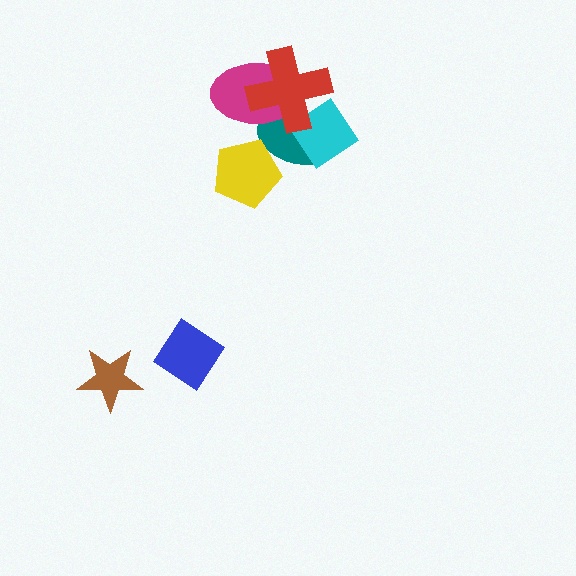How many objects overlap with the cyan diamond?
2 objects overlap with the cyan diamond.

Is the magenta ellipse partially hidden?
Yes, it is partially covered by another shape.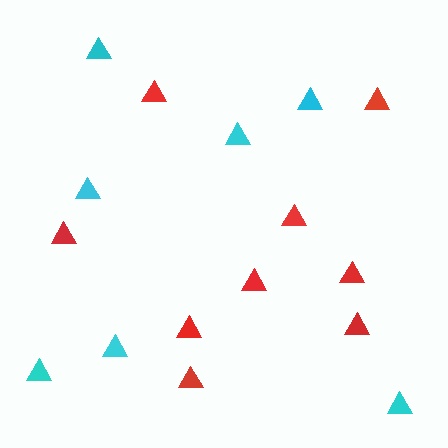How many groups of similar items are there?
There are 2 groups: one group of red triangles (9) and one group of cyan triangles (7).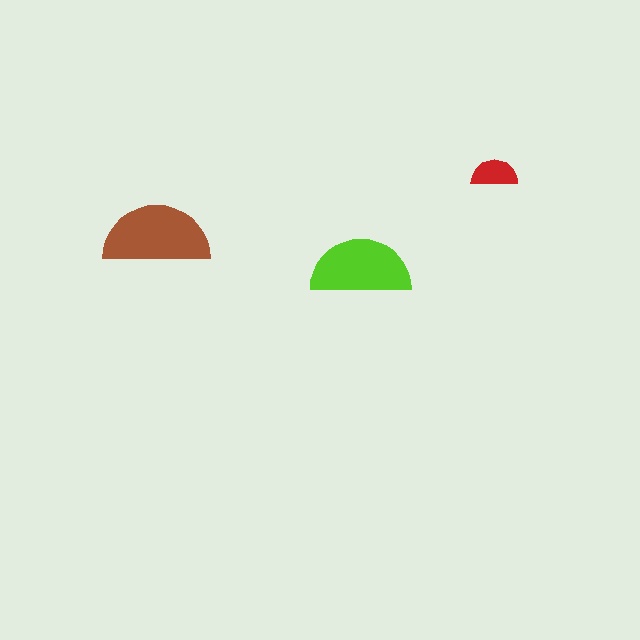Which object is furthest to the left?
The brown semicircle is leftmost.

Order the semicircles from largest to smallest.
the brown one, the lime one, the red one.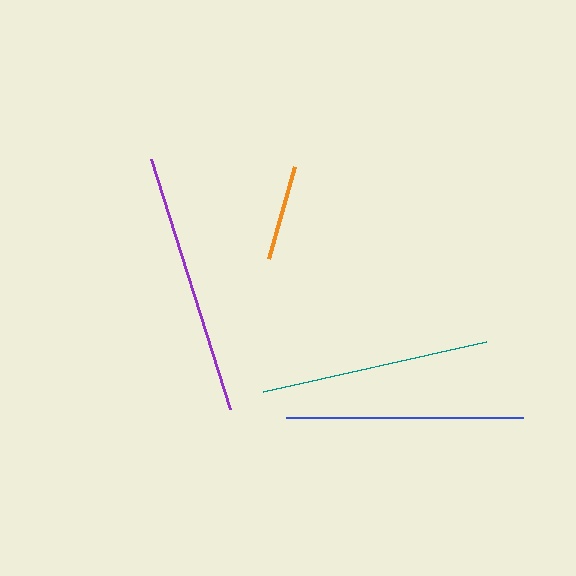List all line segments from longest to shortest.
From longest to shortest: purple, blue, teal, orange.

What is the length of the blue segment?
The blue segment is approximately 237 pixels long.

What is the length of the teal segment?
The teal segment is approximately 228 pixels long.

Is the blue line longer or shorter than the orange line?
The blue line is longer than the orange line.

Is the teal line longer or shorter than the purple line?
The purple line is longer than the teal line.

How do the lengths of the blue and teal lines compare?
The blue and teal lines are approximately the same length.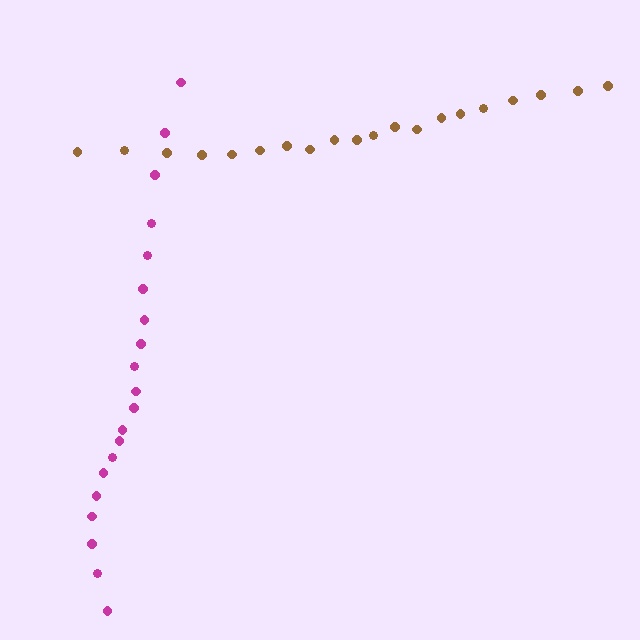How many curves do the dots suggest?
There are 2 distinct paths.